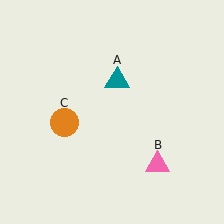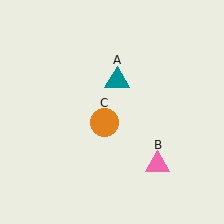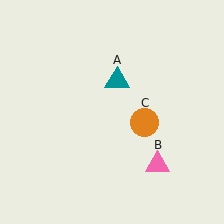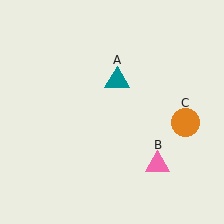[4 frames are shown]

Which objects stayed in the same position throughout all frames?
Teal triangle (object A) and pink triangle (object B) remained stationary.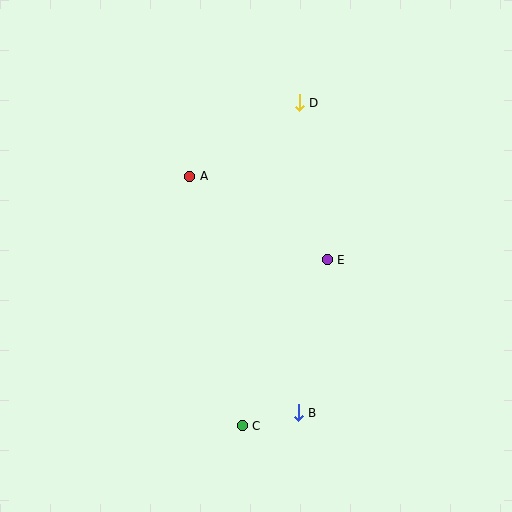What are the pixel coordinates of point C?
Point C is at (242, 426).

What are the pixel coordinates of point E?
Point E is at (327, 260).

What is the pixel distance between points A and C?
The distance between A and C is 255 pixels.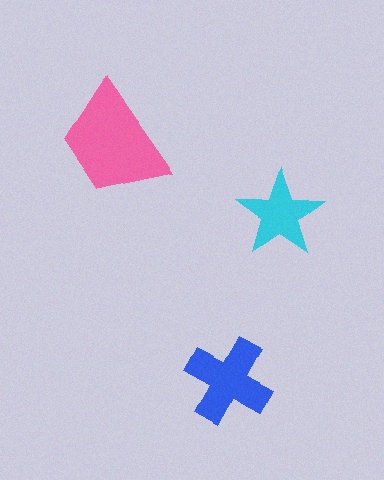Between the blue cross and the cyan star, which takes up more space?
The blue cross.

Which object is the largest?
The pink trapezoid.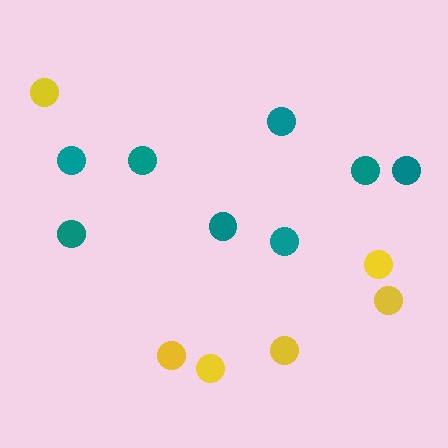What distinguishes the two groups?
There are 2 groups: one group of teal circles (8) and one group of yellow circles (6).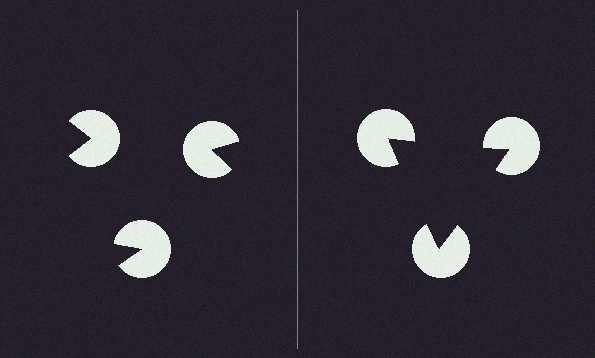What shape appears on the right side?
An illusory triangle.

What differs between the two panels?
The pac-man discs are positioned identically on both sides; only the wedge orientations differ. On the right they align to a triangle; on the left they are misaligned.